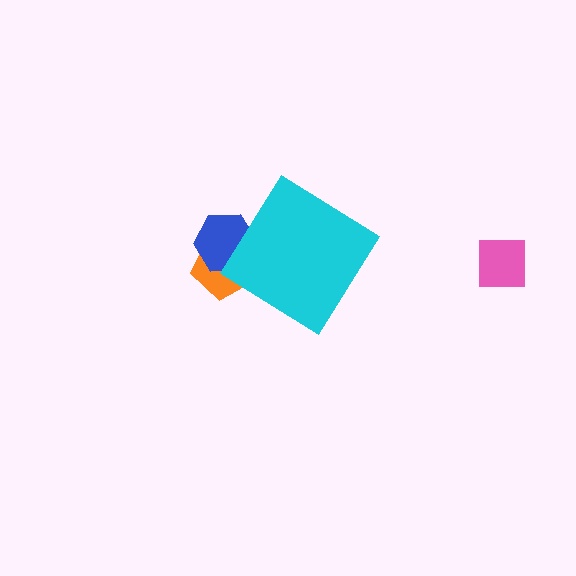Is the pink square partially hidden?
No, the pink square is fully visible.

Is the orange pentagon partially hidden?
Yes, the orange pentagon is partially hidden behind the cyan diamond.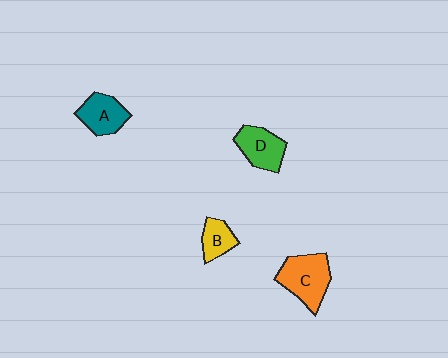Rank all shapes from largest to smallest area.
From largest to smallest: C (orange), D (green), A (teal), B (yellow).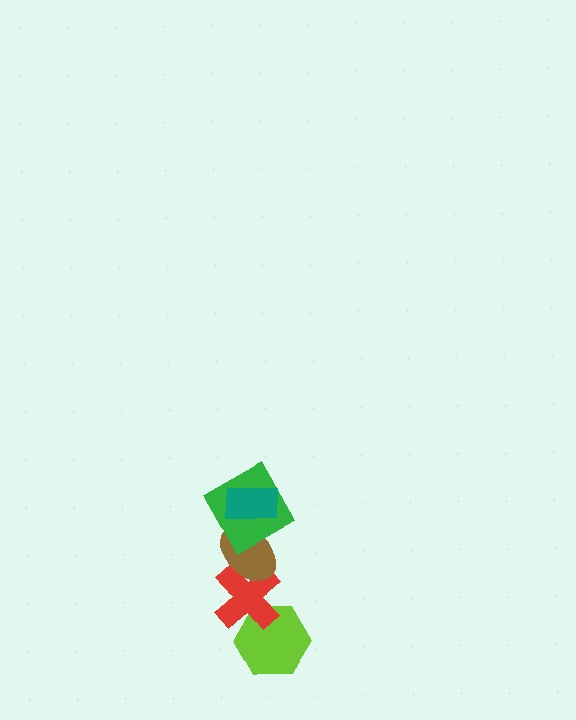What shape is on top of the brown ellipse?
The green square is on top of the brown ellipse.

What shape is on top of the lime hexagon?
The red cross is on top of the lime hexagon.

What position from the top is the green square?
The green square is 2nd from the top.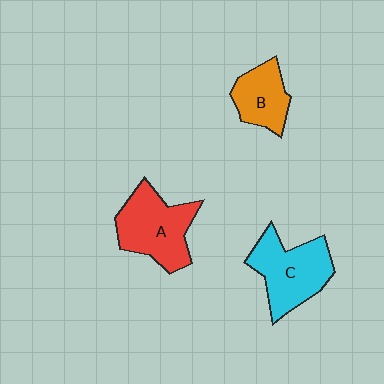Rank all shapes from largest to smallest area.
From largest to smallest: A (red), C (cyan), B (orange).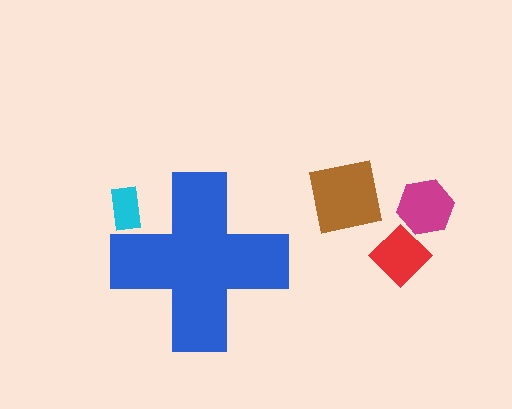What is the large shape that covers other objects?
A blue cross.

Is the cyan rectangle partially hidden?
Yes, the cyan rectangle is partially hidden behind the blue cross.